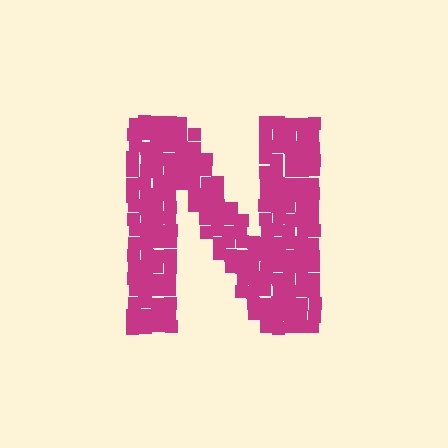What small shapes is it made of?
It is made of small squares.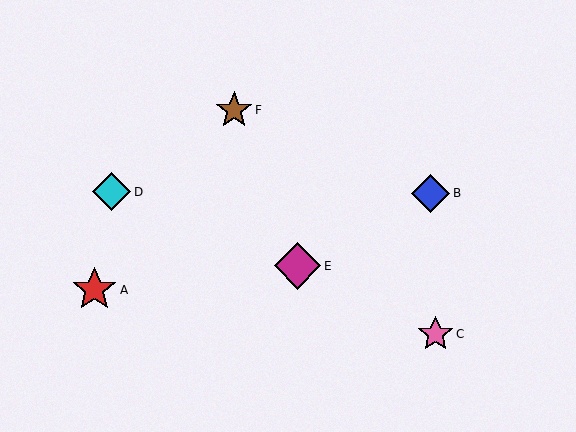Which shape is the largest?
The magenta diamond (labeled E) is the largest.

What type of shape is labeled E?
Shape E is a magenta diamond.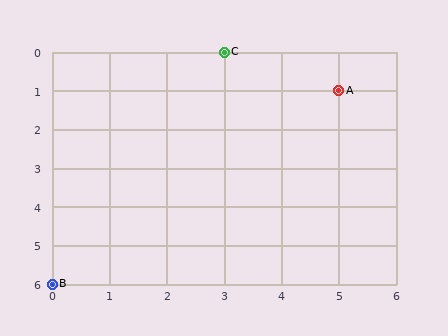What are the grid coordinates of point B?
Point B is at grid coordinates (0, 6).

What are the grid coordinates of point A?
Point A is at grid coordinates (5, 1).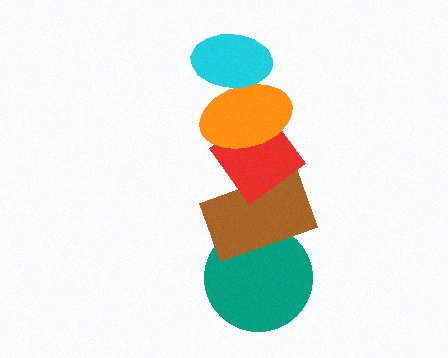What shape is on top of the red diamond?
The orange ellipse is on top of the red diamond.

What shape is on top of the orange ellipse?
The cyan ellipse is on top of the orange ellipse.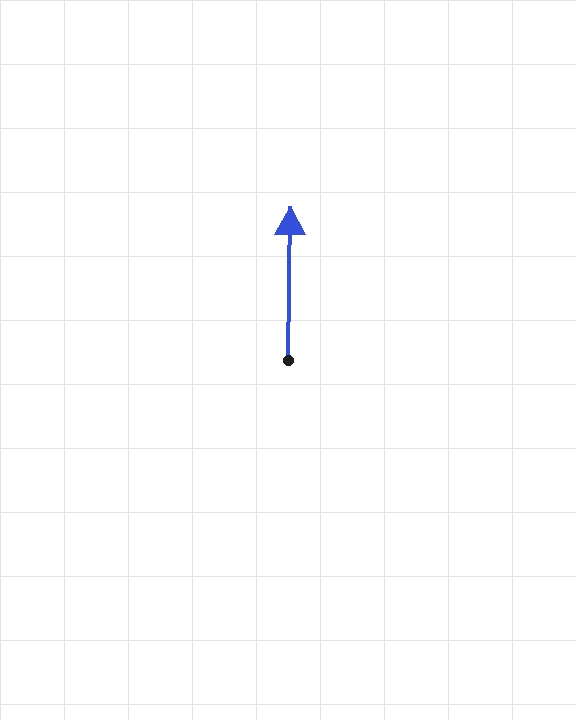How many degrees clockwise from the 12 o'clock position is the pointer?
Approximately 1 degrees.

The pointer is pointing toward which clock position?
Roughly 12 o'clock.